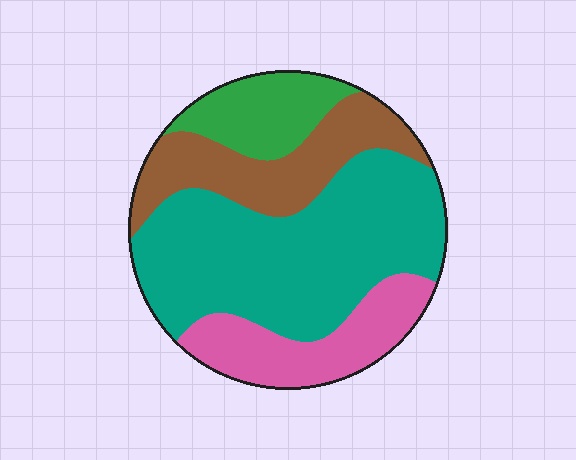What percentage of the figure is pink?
Pink takes up about one sixth (1/6) of the figure.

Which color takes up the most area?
Teal, at roughly 50%.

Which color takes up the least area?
Green, at roughly 15%.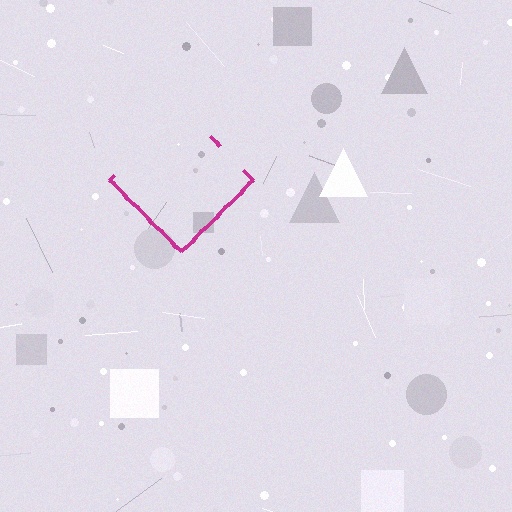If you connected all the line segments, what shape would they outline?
They would outline a diamond.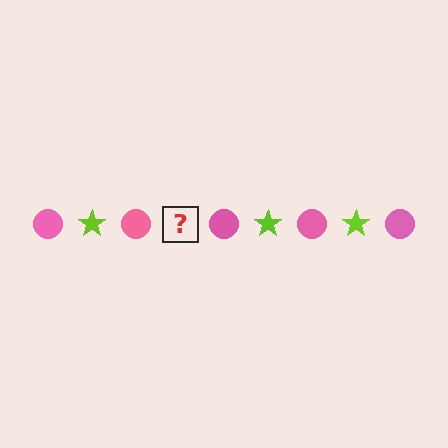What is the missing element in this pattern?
The missing element is a lime star.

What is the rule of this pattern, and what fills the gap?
The rule is that the pattern alternates between pink circle and lime star. The gap should be filled with a lime star.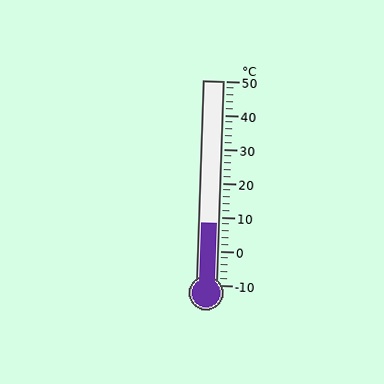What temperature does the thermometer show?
The thermometer shows approximately 8°C.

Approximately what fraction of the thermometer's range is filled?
The thermometer is filled to approximately 30% of its range.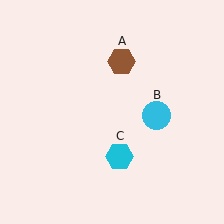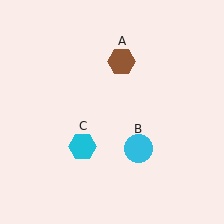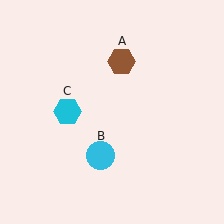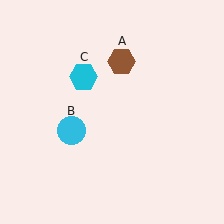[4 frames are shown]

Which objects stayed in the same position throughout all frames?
Brown hexagon (object A) remained stationary.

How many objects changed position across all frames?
2 objects changed position: cyan circle (object B), cyan hexagon (object C).